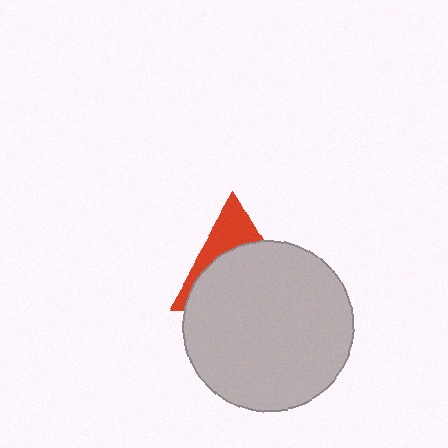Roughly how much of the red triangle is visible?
A small part of it is visible (roughly 32%).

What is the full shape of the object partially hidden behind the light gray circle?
The partially hidden object is a red triangle.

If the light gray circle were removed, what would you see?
You would see the complete red triangle.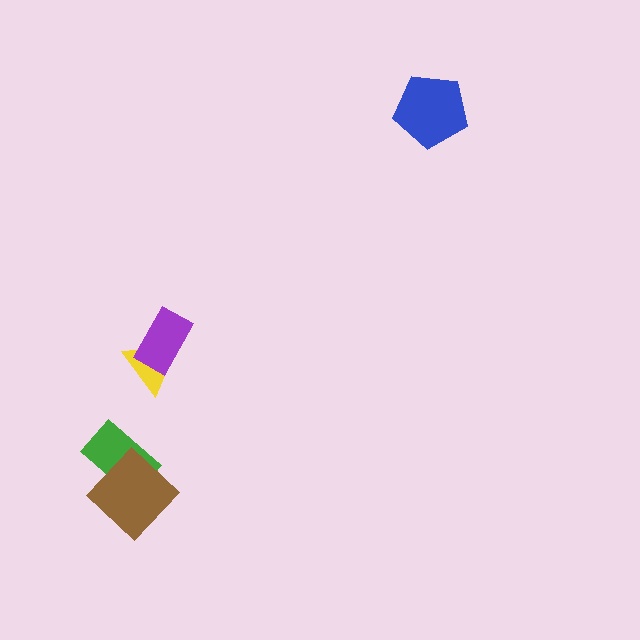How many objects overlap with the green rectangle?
1 object overlaps with the green rectangle.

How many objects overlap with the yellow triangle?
1 object overlaps with the yellow triangle.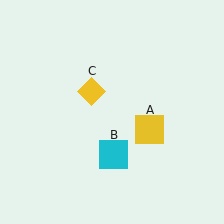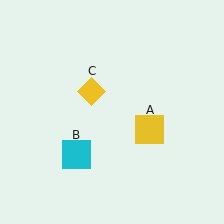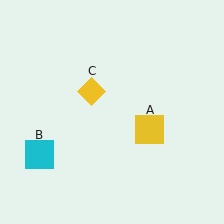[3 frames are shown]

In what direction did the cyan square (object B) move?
The cyan square (object B) moved left.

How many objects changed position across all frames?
1 object changed position: cyan square (object B).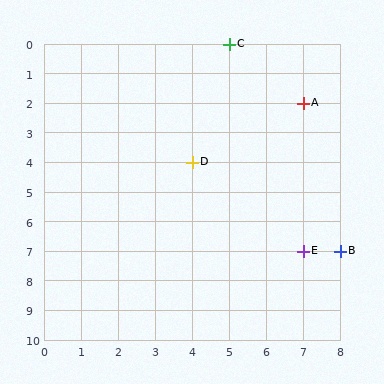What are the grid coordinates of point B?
Point B is at grid coordinates (8, 7).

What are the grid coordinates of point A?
Point A is at grid coordinates (7, 2).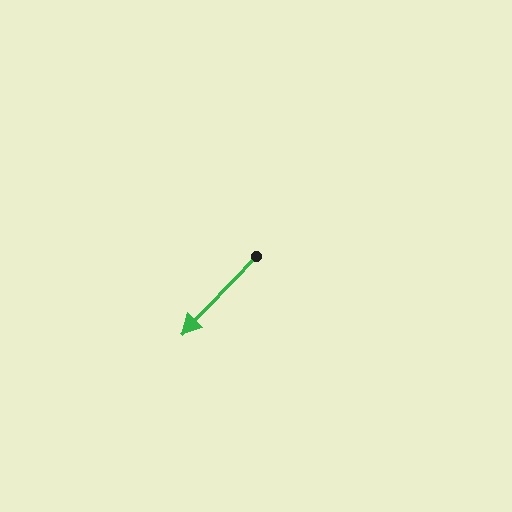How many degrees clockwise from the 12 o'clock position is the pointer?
Approximately 224 degrees.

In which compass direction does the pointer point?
Southwest.